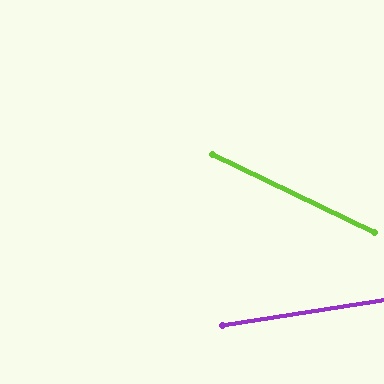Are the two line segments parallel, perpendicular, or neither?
Neither parallel nor perpendicular — they differ by about 35°.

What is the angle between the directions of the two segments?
Approximately 35 degrees.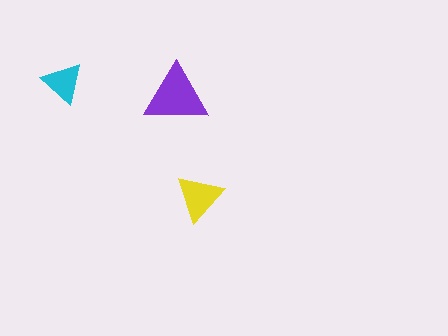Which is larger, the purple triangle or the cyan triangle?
The purple one.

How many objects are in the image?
There are 3 objects in the image.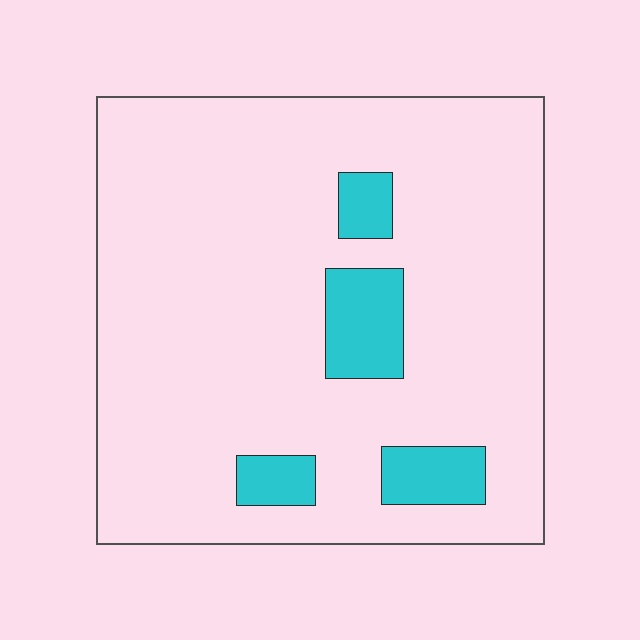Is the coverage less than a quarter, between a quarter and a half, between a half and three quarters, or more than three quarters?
Less than a quarter.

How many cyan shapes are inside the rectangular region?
4.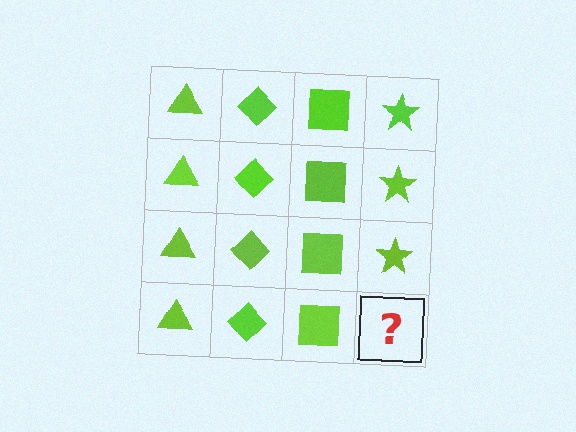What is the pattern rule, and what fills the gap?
The rule is that each column has a consistent shape. The gap should be filled with a lime star.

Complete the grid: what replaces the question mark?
The question mark should be replaced with a lime star.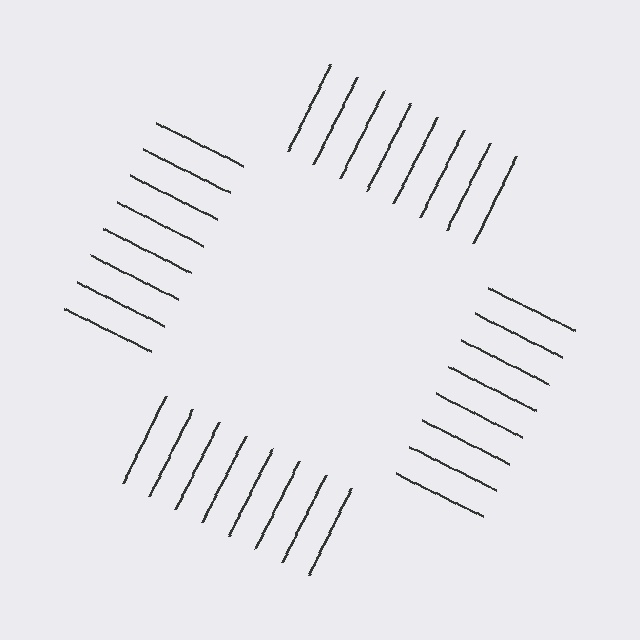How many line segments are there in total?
32 — 8 along each of the 4 edges.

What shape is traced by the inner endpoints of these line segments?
An illusory square — the line segments terminate on its edges but no continuous stroke is drawn.